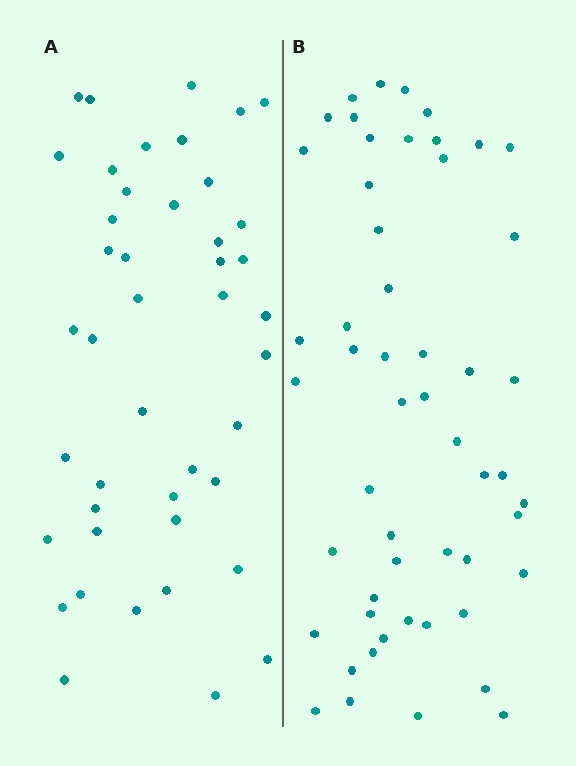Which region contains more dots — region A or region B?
Region B (the right region) has more dots.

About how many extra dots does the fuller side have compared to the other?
Region B has roughly 8 or so more dots than region A.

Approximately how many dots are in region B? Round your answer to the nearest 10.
About 50 dots. (The exact count is 53, which rounds to 50.)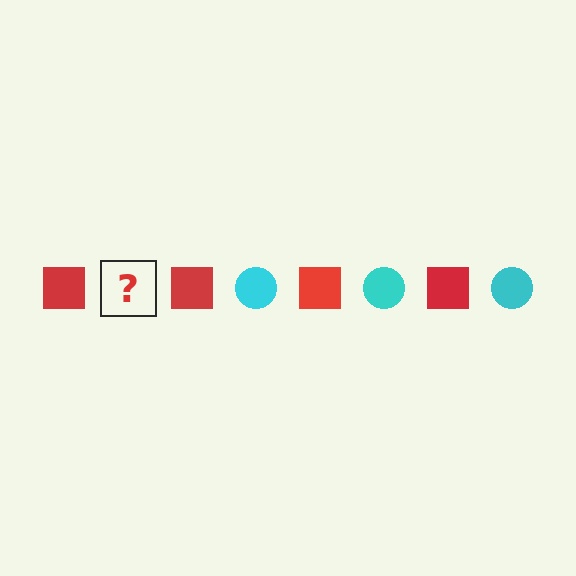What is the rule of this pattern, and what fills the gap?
The rule is that the pattern alternates between red square and cyan circle. The gap should be filled with a cyan circle.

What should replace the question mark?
The question mark should be replaced with a cyan circle.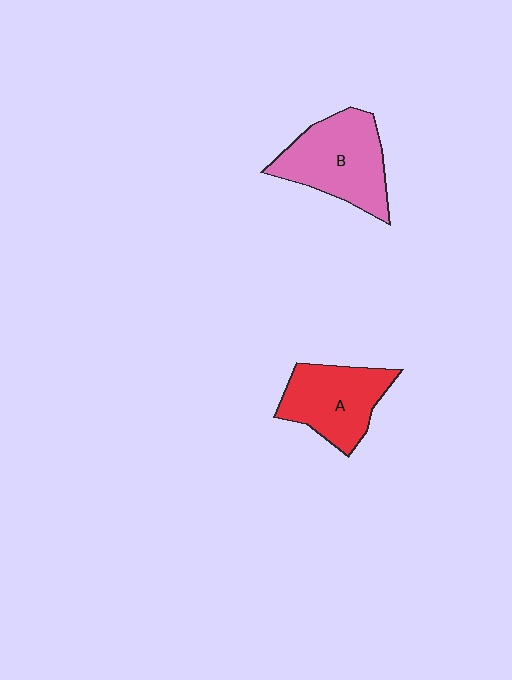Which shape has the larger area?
Shape B (pink).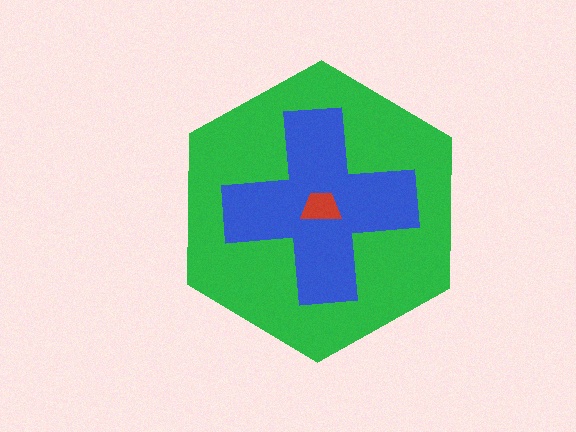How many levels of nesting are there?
3.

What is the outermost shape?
The green hexagon.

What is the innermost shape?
The red trapezoid.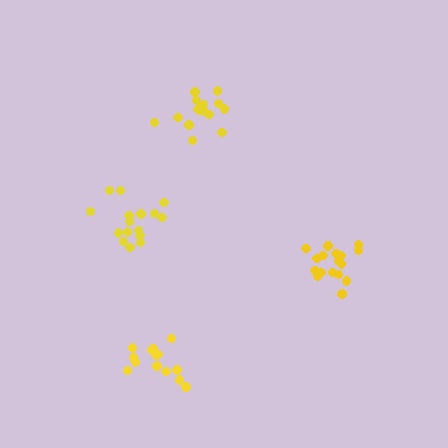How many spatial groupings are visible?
There are 4 spatial groupings.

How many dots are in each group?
Group 1: 16 dots, Group 2: 17 dots, Group 3: 16 dots, Group 4: 14 dots (63 total).